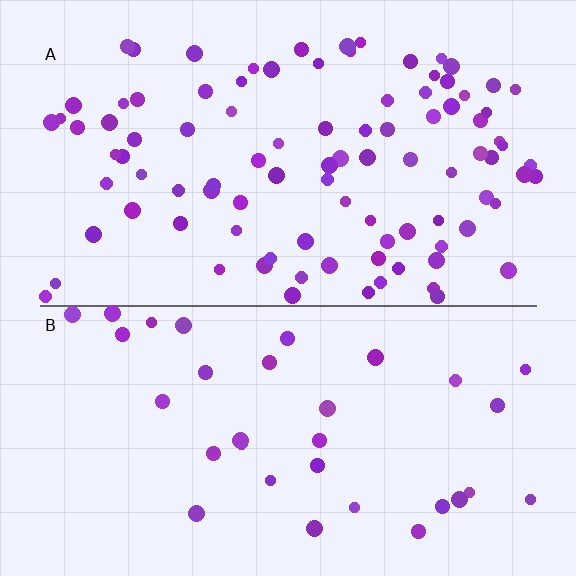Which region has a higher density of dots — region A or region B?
A (the top).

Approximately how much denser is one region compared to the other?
Approximately 2.9× — region A over region B.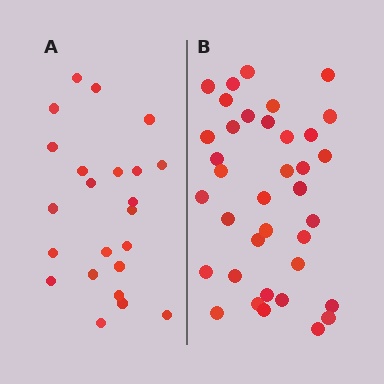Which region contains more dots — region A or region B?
Region B (the right region) has more dots.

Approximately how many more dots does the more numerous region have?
Region B has approximately 15 more dots than region A.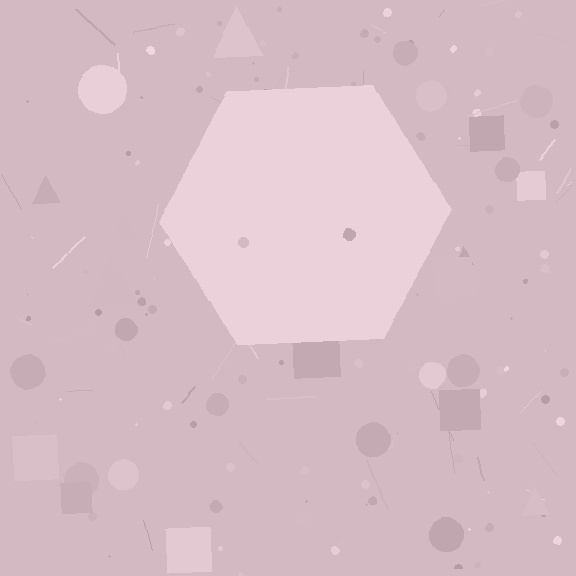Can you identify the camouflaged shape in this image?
The camouflaged shape is a hexagon.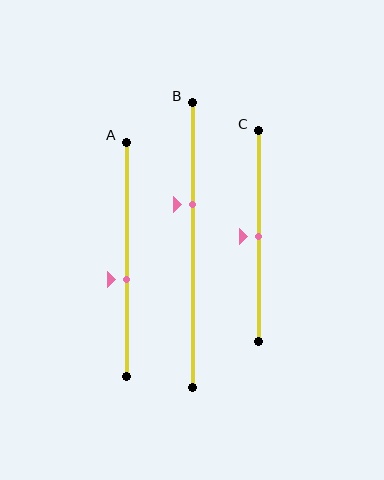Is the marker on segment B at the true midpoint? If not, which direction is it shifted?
No, the marker on segment B is shifted upward by about 14% of the segment length.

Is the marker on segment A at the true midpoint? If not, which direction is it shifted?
No, the marker on segment A is shifted downward by about 9% of the segment length.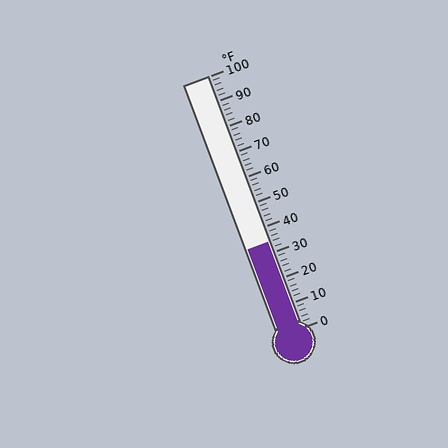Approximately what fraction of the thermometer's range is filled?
The thermometer is filled to approximately 35% of its range.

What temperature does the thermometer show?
The thermometer shows approximately 34°F.